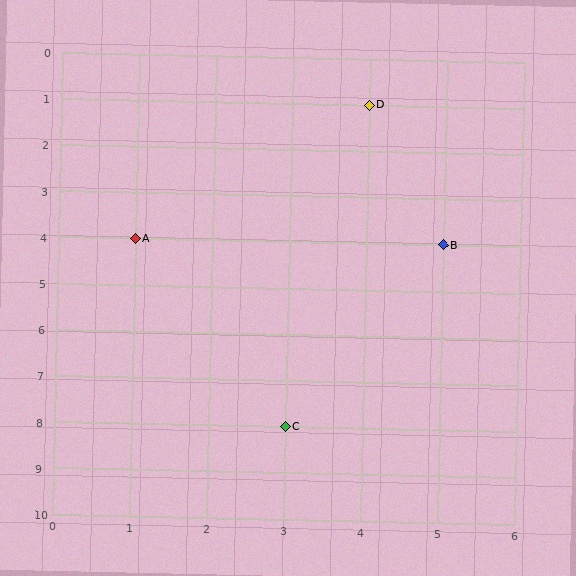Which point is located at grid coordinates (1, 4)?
Point A is at (1, 4).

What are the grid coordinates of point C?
Point C is at grid coordinates (3, 8).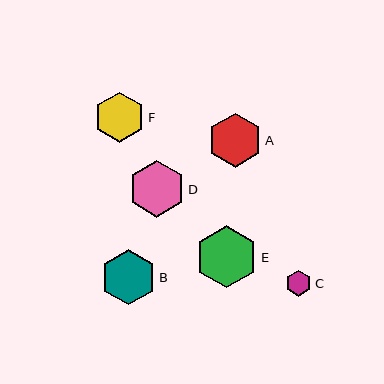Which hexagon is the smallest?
Hexagon C is the smallest with a size of approximately 26 pixels.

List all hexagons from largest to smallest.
From largest to smallest: E, D, B, A, F, C.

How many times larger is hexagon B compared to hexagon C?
Hexagon B is approximately 2.1 times the size of hexagon C.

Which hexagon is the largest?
Hexagon E is the largest with a size of approximately 62 pixels.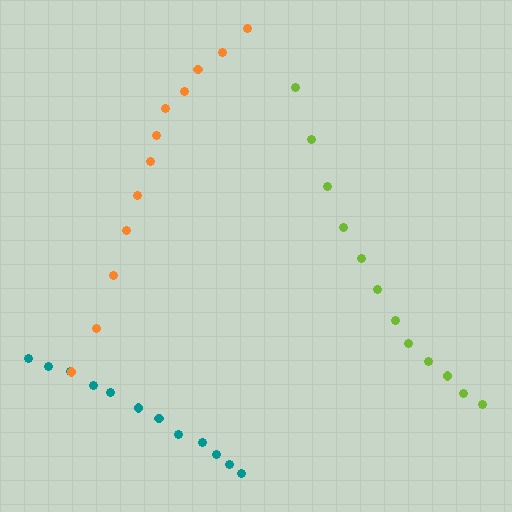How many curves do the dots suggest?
There are 3 distinct paths.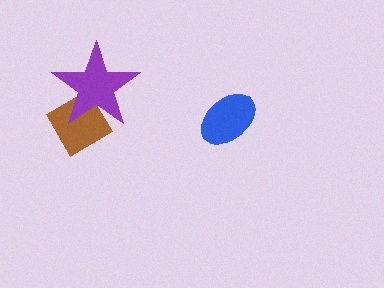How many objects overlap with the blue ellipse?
0 objects overlap with the blue ellipse.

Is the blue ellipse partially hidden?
No, no other shape covers it.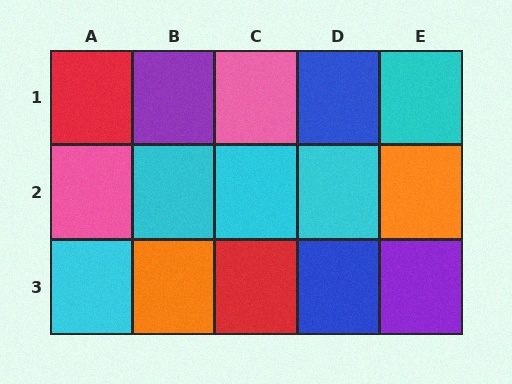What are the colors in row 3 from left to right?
Cyan, orange, red, blue, purple.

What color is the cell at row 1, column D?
Blue.